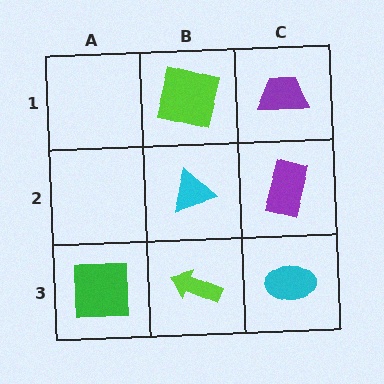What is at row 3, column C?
A cyan ellipse.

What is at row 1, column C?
A purple trapezoid.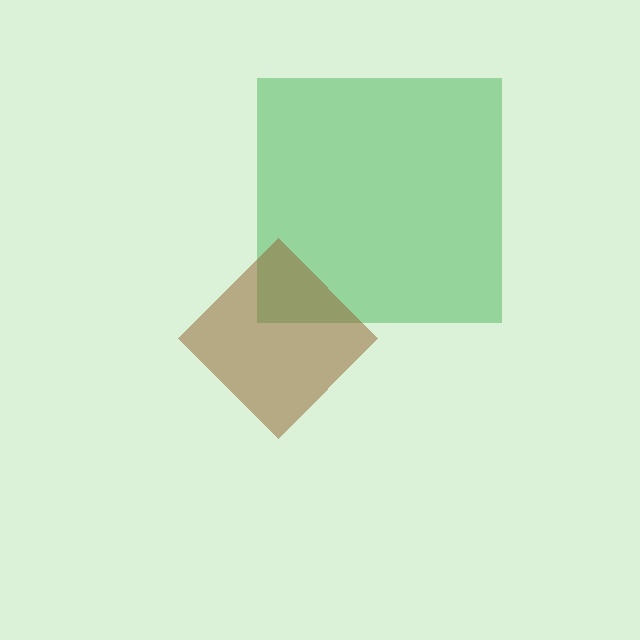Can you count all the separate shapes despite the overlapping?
Yes, there are 2 separate shapes.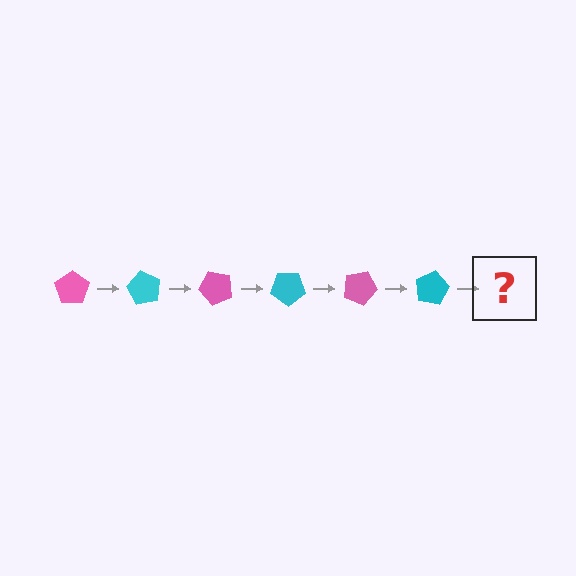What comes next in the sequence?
The next element should be a pink pentagon, rotated 360 degrees from the start.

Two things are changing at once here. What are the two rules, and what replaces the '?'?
The two rules are that it rotates 60 degrees each step and the color cycles through pink and cyan. The '?' should be a pink pentagon, rotated 360 degrees from the start.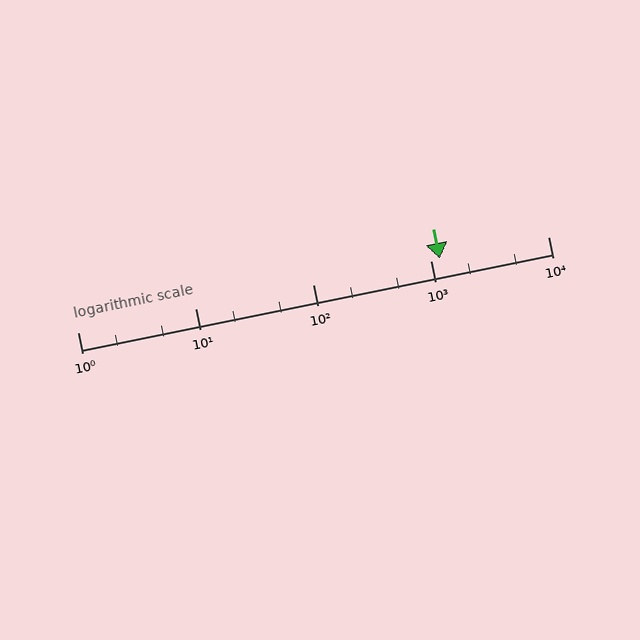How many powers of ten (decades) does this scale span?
The scale spans 4 decades, from 1 to 10000.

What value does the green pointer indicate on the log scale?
The pointer indicates approximately 1200.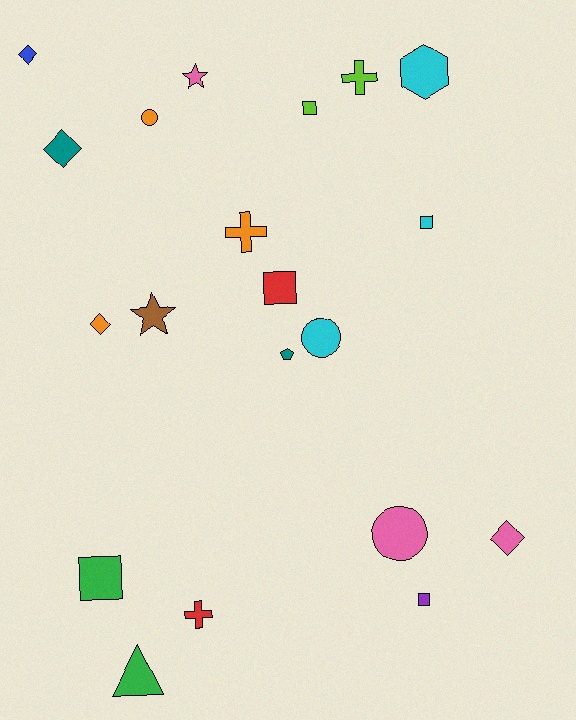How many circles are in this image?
There are 3 circles.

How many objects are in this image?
There are 20 objects.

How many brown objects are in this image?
There is 1 brown object.